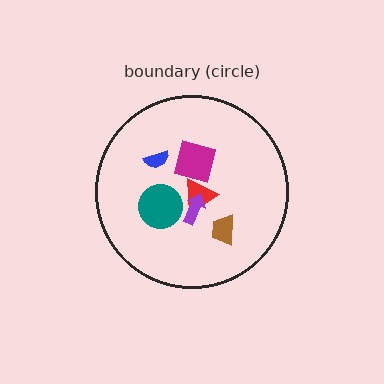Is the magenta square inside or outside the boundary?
Inside.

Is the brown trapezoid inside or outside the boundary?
Inside.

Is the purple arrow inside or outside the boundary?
Inside.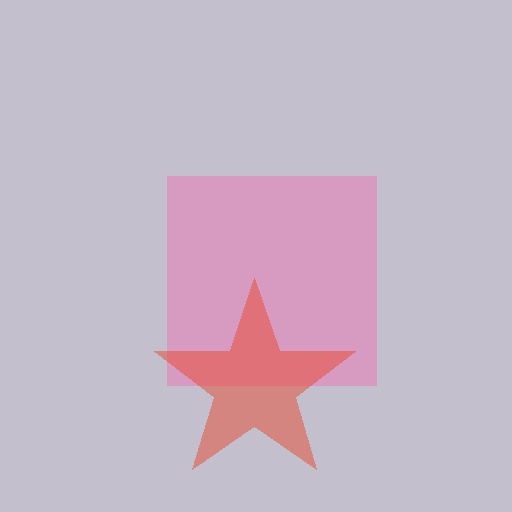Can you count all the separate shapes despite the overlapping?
Yes, there are 2 separate shapes.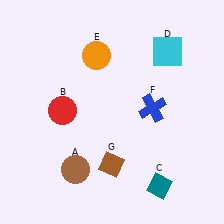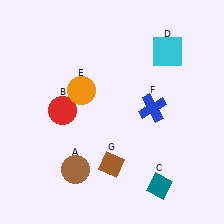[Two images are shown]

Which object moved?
The orange circle (E) moved down.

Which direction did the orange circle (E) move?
The orange circle (E) moved down.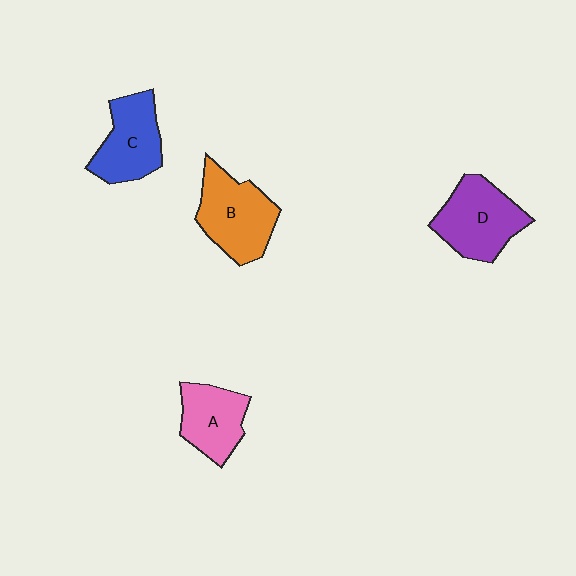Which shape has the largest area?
Shape B (orange).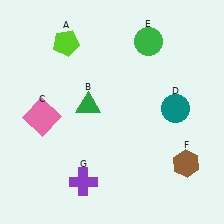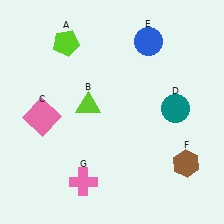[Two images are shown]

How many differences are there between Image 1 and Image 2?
There are 3 differences between the two images.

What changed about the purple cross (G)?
In Image 1, G is purple. In Image 2, it changed to pink.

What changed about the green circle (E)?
In Image 1, E is green. In Image 2, it changed to blue.